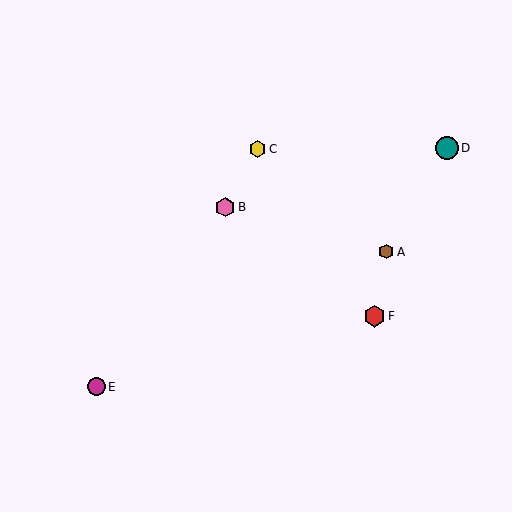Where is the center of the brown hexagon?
The center of the brown hexagon is at (386, 252).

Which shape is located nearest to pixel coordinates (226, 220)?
The pink hexagon (labeled B) at (225, 207) is nearest to that location.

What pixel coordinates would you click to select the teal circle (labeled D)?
Click at (447, 148) to select the teal circle D.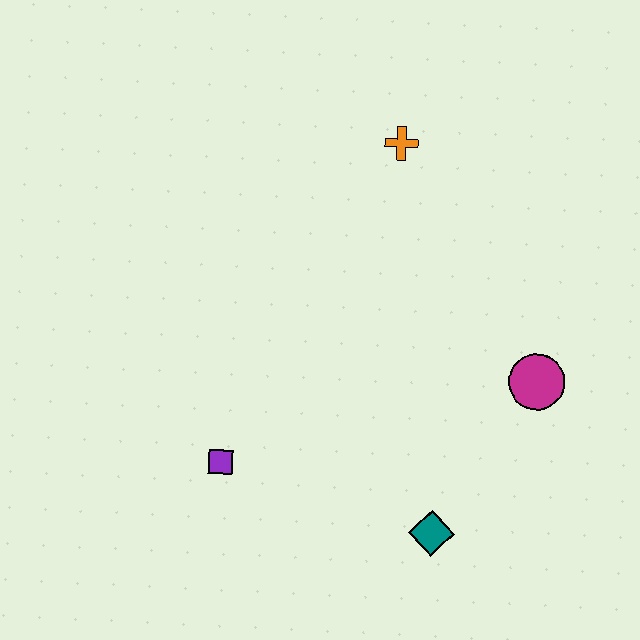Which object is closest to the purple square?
The teal diamond is closest to the purple square.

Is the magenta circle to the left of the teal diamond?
No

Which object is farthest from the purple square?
The orange cross is farthest from the purple square.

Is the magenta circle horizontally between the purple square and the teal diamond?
No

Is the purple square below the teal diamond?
No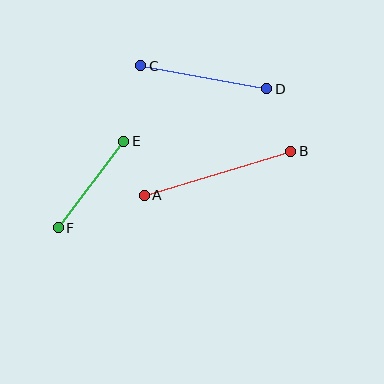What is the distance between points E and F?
The distance is approximately 108 pixels.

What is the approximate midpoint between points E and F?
The midpoint is at approximately (91, 185) pixels.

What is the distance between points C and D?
The distance is approximately 128 pixels.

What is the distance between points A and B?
The distance is approximately 153 pixels.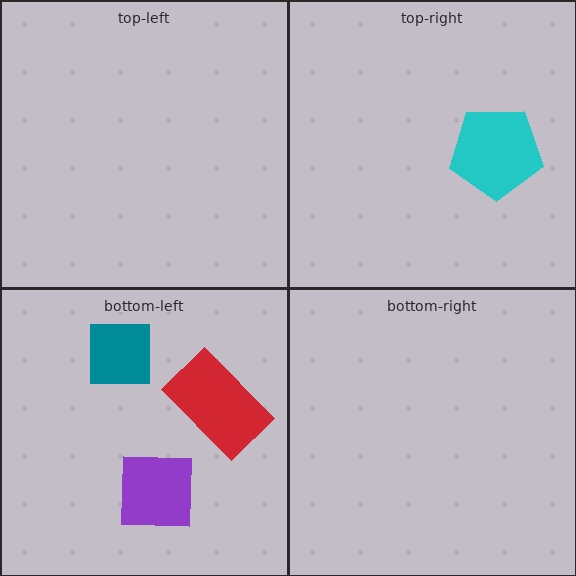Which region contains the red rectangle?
The bottom-left region.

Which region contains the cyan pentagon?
The top-right region.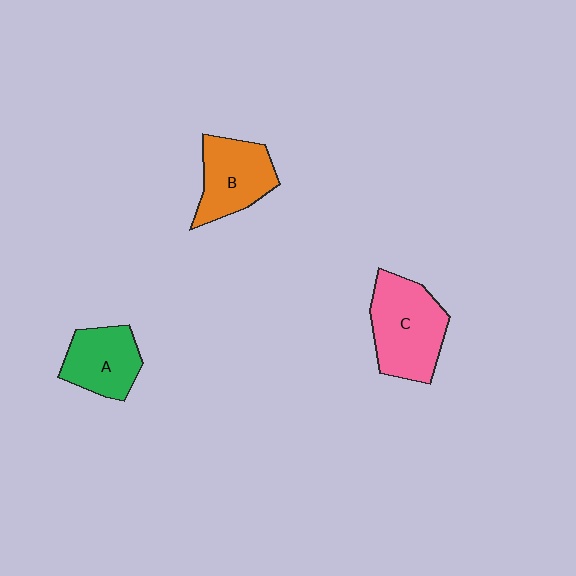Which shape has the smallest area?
Shape A (green).